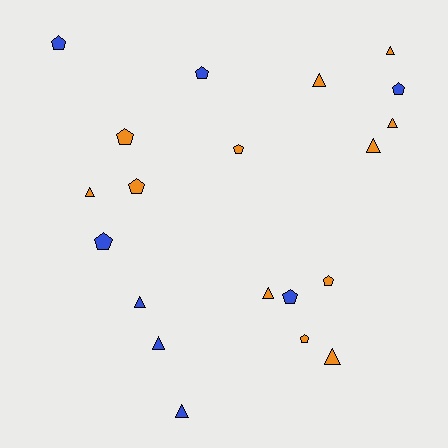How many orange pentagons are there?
There are 5 orange pentagons.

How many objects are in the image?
There are 20 objects.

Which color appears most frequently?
Orange, with 12 objects.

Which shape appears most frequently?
Pentagon, with 10 objects.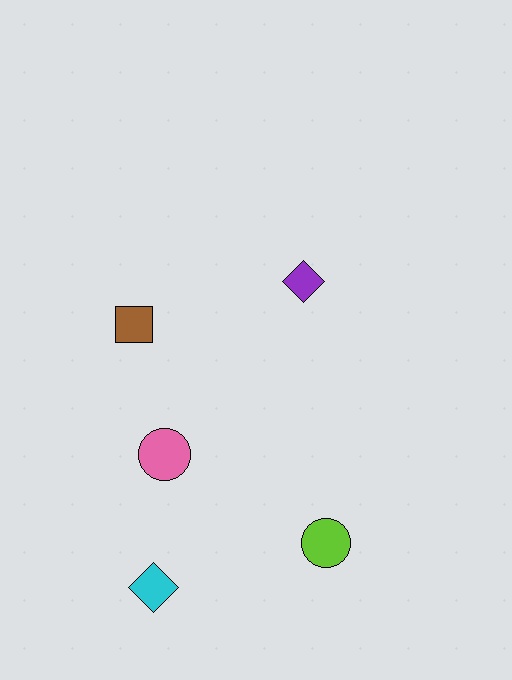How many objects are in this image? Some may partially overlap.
There are 5 objects.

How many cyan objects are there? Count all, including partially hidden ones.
There is 1 cyan object.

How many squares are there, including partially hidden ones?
There is 1 square.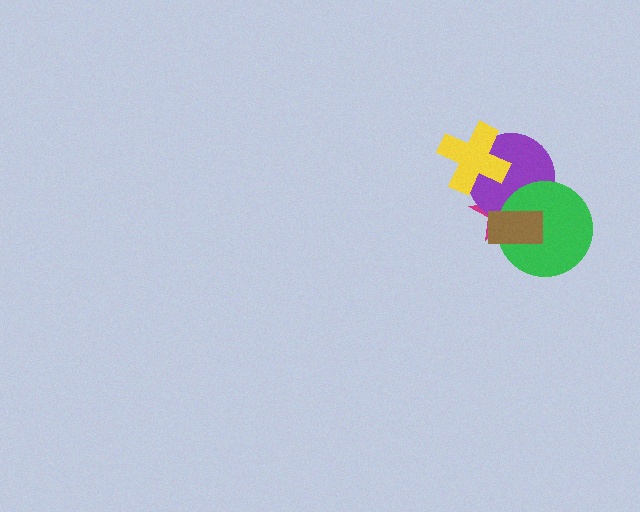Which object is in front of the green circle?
The brown rectangle is in front of the green circle.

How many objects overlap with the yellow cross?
2 objects overlap with the yellow cross.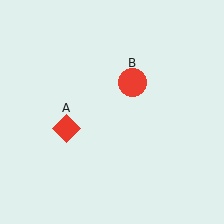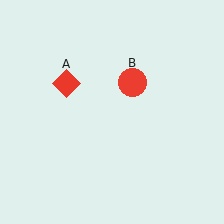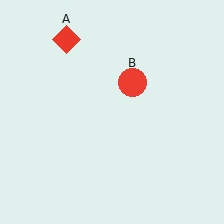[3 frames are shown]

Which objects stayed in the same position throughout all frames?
Red circle (object B) remained stationary.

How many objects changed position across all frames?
1 object changed position: red diamond (object A).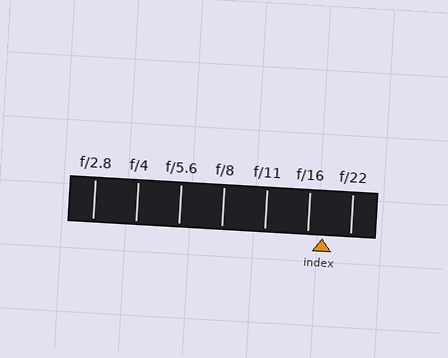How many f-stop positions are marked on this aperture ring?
There are 7 f-stop positions marked.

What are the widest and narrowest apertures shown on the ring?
The widest aperture shown is f/2.8 and the narrowest is f/22.